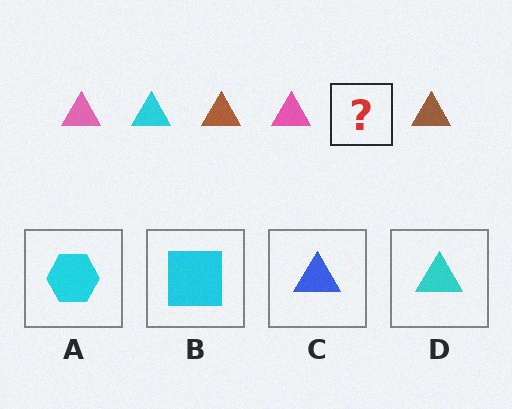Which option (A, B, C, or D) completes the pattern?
D.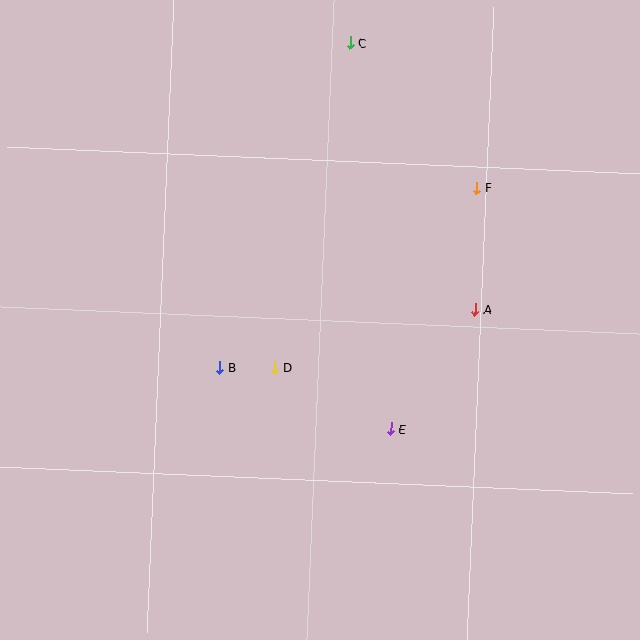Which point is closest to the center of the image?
Point D at (275, 367) is closest to the center.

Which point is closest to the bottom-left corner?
Point B is closest to the bottom-left corner.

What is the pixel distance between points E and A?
The distance between E and A is 146 pixels.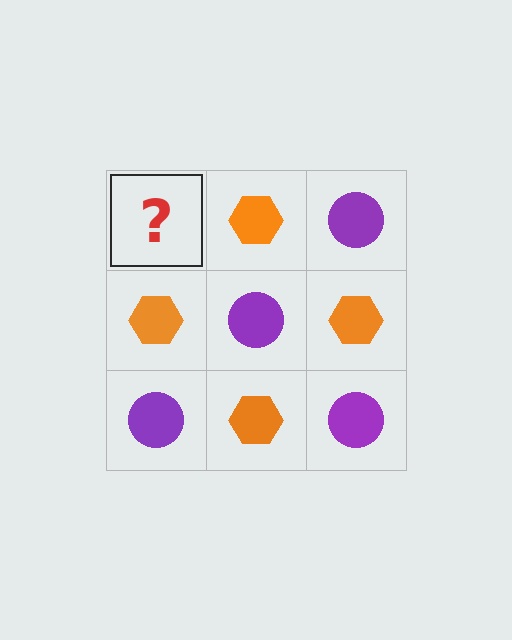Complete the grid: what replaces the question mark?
The question mark should be replaced with a purple circle.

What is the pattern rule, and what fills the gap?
The rule is that it alternates purple circle and orange hexagon in a checkerboard pattern. The gap should be filled with a purple circle.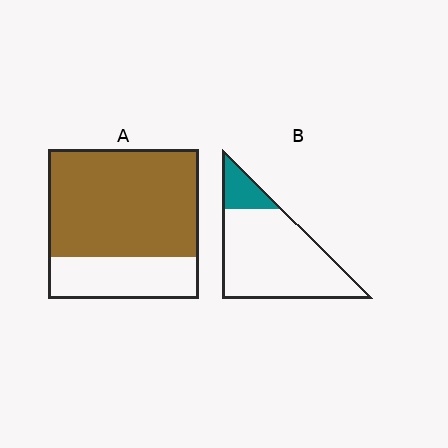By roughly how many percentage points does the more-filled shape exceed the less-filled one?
By roughly 55 percentage points (A over B).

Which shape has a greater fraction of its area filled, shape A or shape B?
Shape A.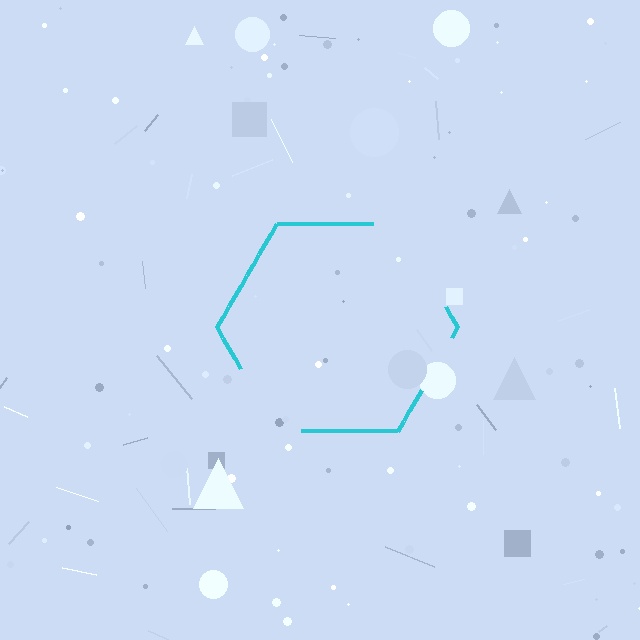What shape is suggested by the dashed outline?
The dashed outline suggests a hexagon.